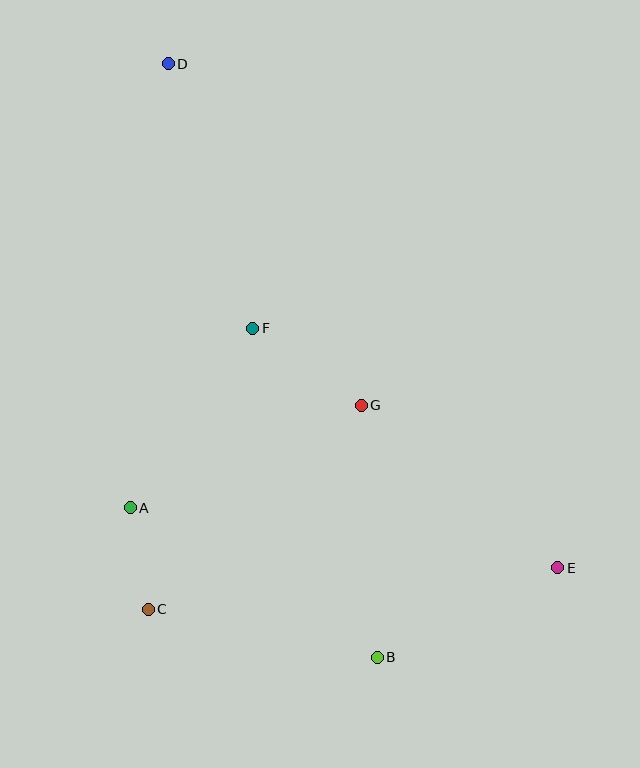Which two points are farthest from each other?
Points D and E are farthest from each other.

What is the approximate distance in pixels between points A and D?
The distance between A and D is approximately 446 pixels.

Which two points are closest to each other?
Points A and C are closest to each other.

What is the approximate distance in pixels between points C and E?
The distance between C and E is approximately 412 pixels.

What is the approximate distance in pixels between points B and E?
The distance between B and E is approximately 201 pixels.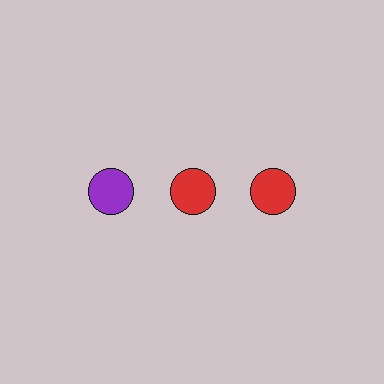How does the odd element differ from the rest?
It has a different color: purple instead of red.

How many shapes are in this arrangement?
There are 3 shapes arranged in a grid pattern.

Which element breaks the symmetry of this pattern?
The purple circle in the top row, leftmost column breaks the symmetry. All other shapes are red circles.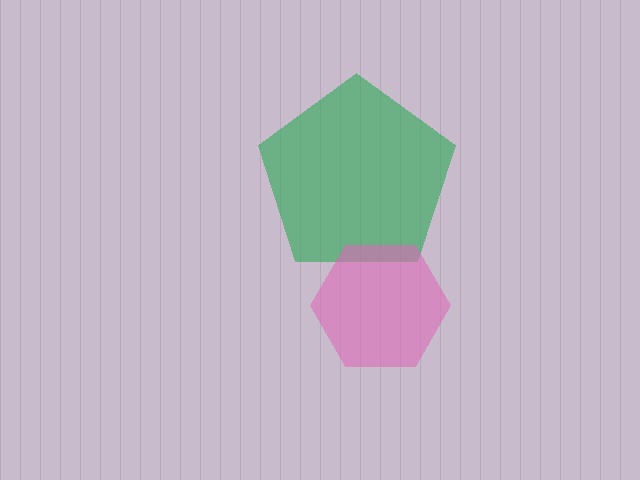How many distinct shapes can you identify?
There are 2 distinct shapes: a green pentagon, a pink hexagon.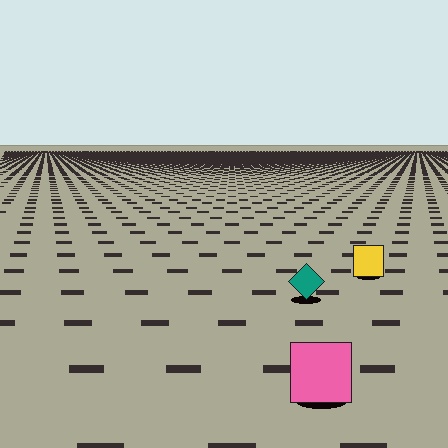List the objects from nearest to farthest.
From nearest to farthest: the pink square, the teal diamond, the yellow square.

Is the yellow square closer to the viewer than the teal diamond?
No. The teal diamond is closer — you can tell from the texture gradient: the ground texture is coarser near it.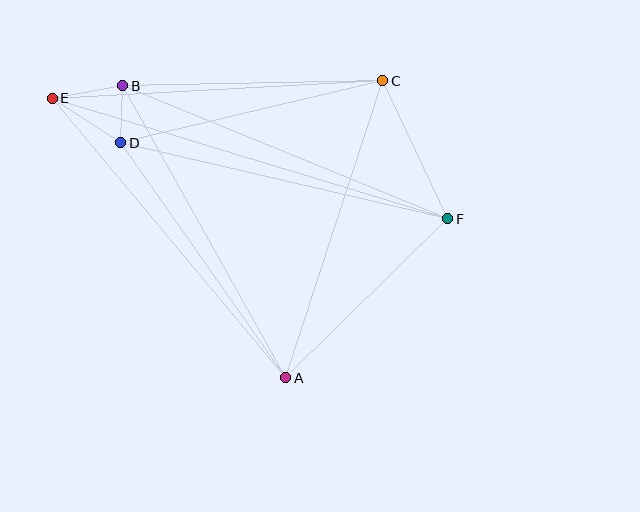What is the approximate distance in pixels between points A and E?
The distance between A and E is approximately 364 pixels.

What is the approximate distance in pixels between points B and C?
The distance between B and C is approximately 260 pixels.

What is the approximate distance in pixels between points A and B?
The distance between A and B is approximately 334 pixels.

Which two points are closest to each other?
Points B and D are closest to each other.